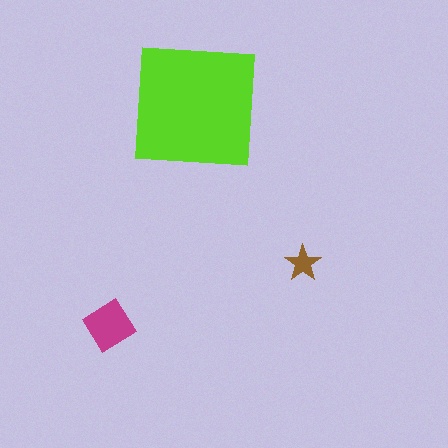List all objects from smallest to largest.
The brown star, the magenta diamond, the lime square.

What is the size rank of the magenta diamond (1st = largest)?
2nd.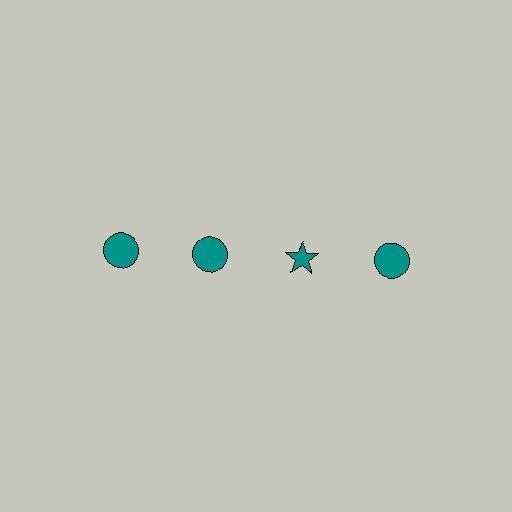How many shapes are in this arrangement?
There are 4 shapes arranged in a grid pattern.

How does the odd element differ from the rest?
It has a different shape: star instead of circle.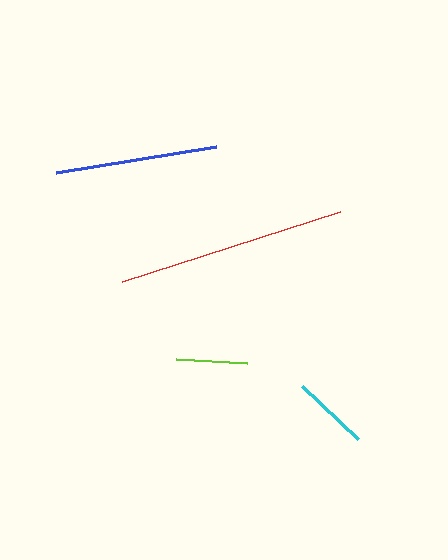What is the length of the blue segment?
The blue segment is approximately 163 pixels long.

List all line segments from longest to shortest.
From longest to shortest: red, blue, cyan, lime.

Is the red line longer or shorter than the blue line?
The red line is longer than the blue line.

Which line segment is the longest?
The red line is the longest at approximately 228 pixels.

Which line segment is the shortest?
The lime line is the shortest at approximately 71 pixels.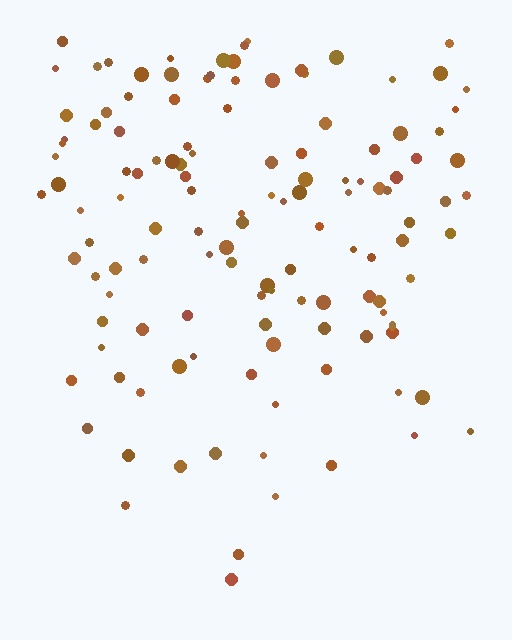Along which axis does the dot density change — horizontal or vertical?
Vertical.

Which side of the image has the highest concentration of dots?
The top.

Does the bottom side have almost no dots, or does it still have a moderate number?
Still a moderate number, just noticeably fewer than the top.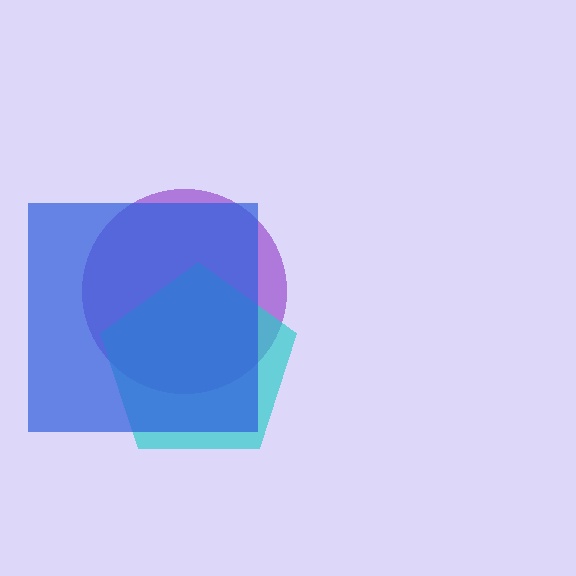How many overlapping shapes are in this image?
There are 3 overlapping shapes in the image.